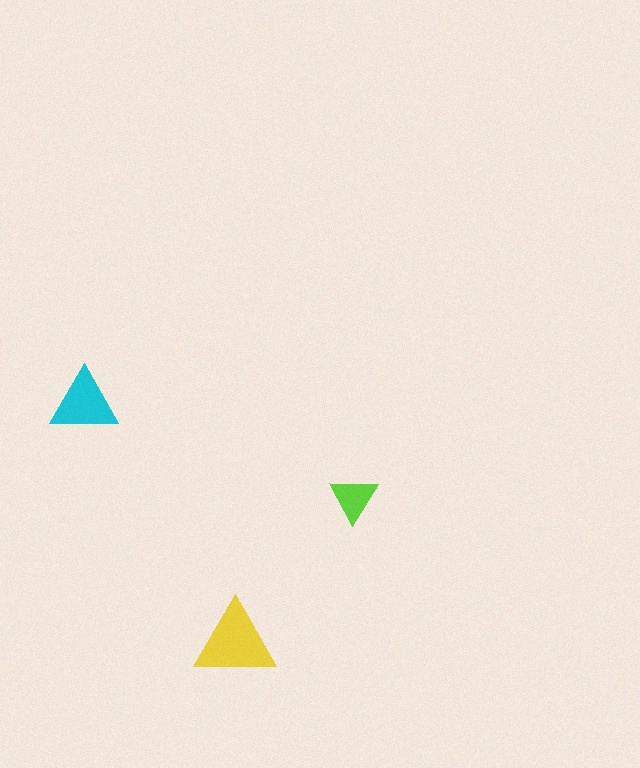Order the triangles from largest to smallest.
the yellow one, the cyan one, the lime one.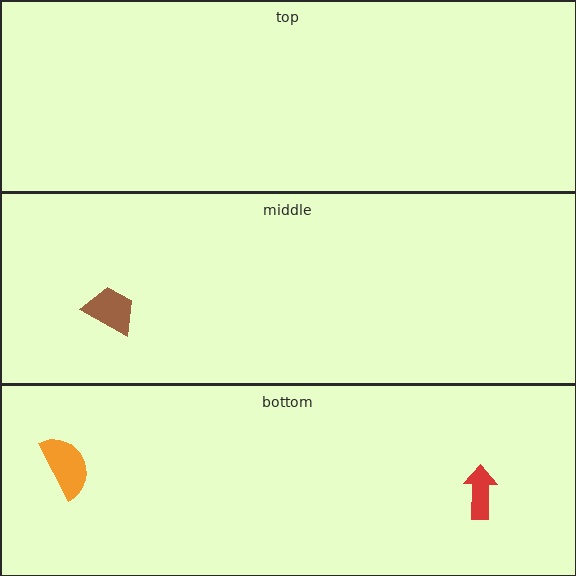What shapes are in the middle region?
The brown trapezoid.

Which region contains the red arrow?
The bottom region.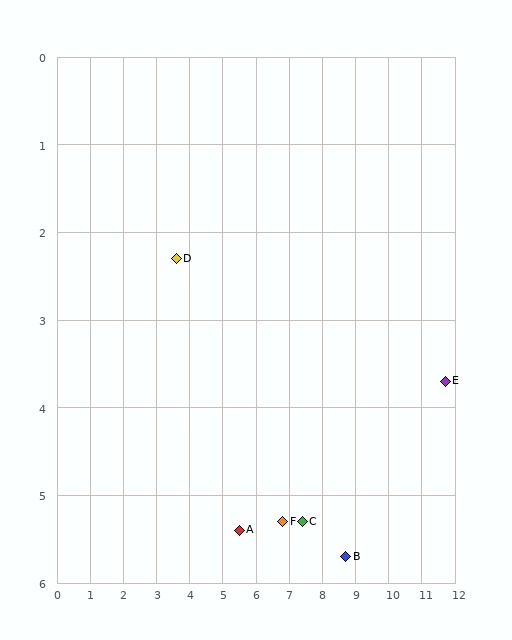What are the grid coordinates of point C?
Point C is at approximately (7.4, 5.3).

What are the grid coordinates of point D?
Point D is at approximately (3.6, 2.3).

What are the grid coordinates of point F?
Point F is at approximately (6.8, 5.3).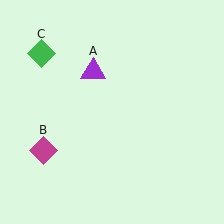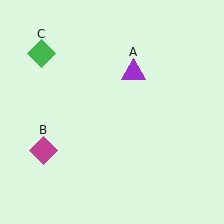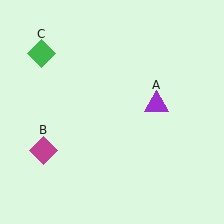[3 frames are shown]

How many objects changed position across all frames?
1 object changed position: purple triangle (object A).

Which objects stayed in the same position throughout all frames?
Magenta diamond (object B) and green diamond (object C) remained stationary.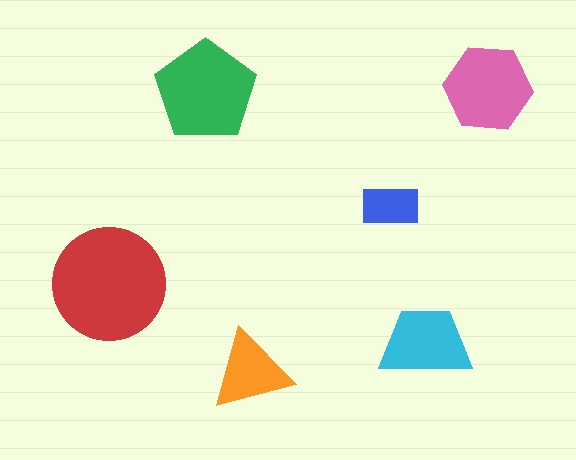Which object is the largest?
The red circle.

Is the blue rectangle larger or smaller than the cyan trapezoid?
Smaller.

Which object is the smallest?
The blue rectangle.